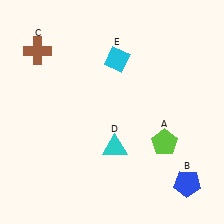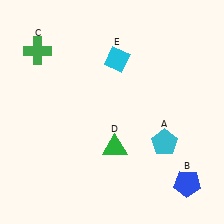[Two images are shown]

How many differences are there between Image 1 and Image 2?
There are 3 differences between the two images.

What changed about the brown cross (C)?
In Image 1, C is brown. In Image 2, it changed to green.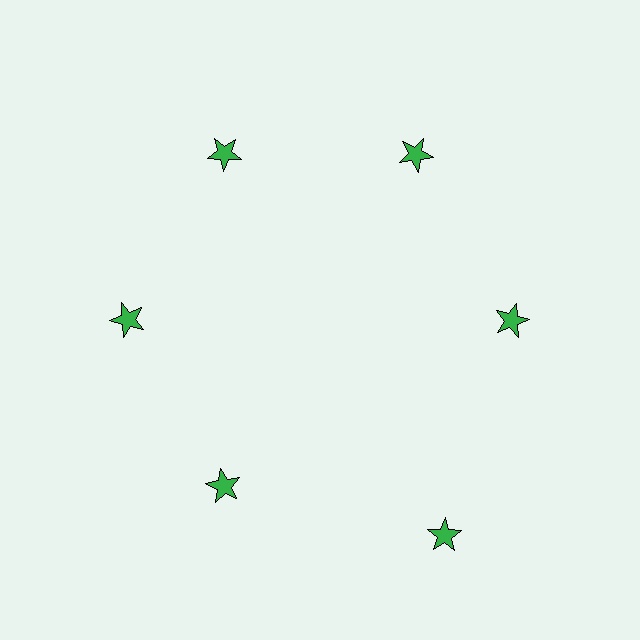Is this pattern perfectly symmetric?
No. The 6 green stars are arranged in a ring, but one element near the 5 o'clock position is pushed outward from the center, breaking the 6-fold rotational symmetry.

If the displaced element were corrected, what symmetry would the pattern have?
It would have 6-fold rotational symmetry — the pattern would map onto itself every 60 degrees.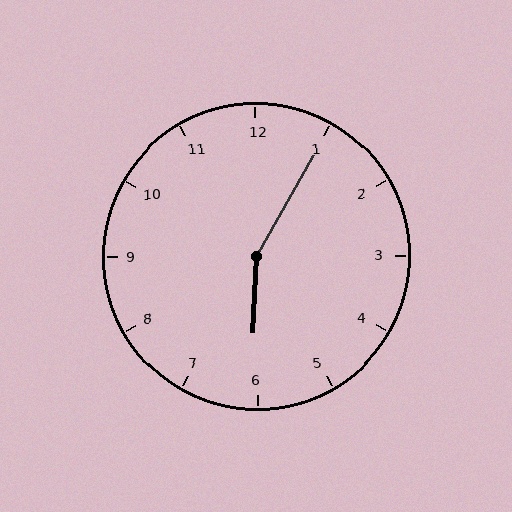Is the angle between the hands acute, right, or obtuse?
It is obtuse.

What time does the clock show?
6:05.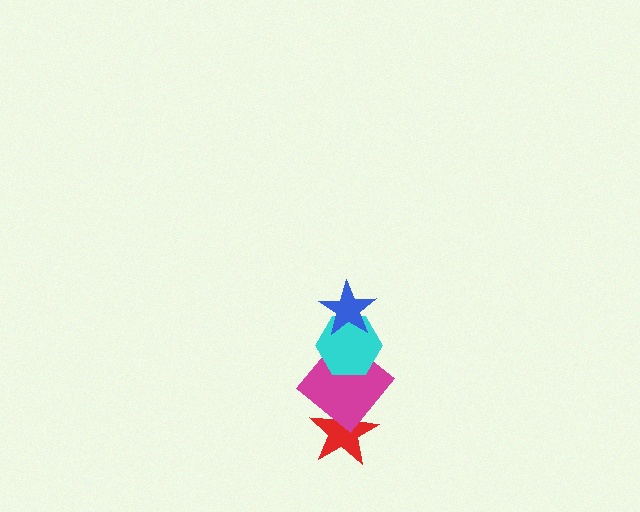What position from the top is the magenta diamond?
The magenta diamond is 3rd from the top.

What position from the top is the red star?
The red star is 4th from the top.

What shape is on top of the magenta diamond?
The cyan hexagon is on top of the magenta diamond.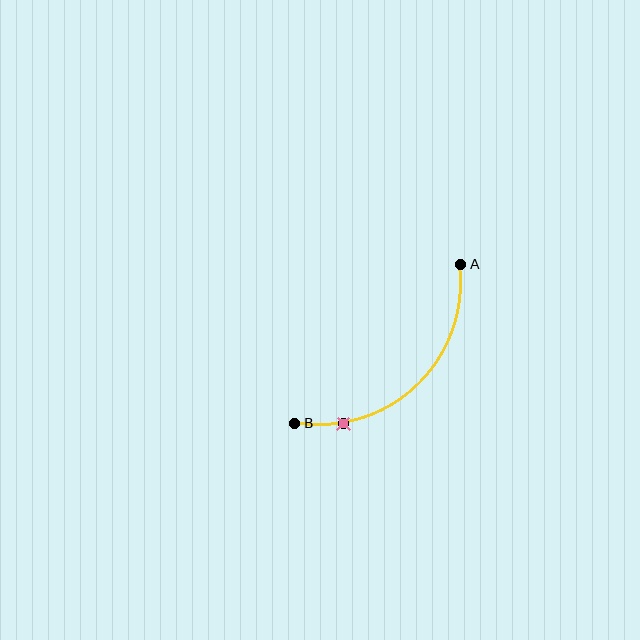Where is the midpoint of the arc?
The arc midpoint is the point on the curve farthest from the straight line joining A and B. It sits below and to the right of that line.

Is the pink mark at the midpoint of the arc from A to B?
No. The pink mark lies on the arc but is closer to endpoint B. The arc midpoint would be at the point on the curve equidistant along the arc from both A and B.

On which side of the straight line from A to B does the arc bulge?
The arc bulges below and to the right of the straight line connecting A and B.